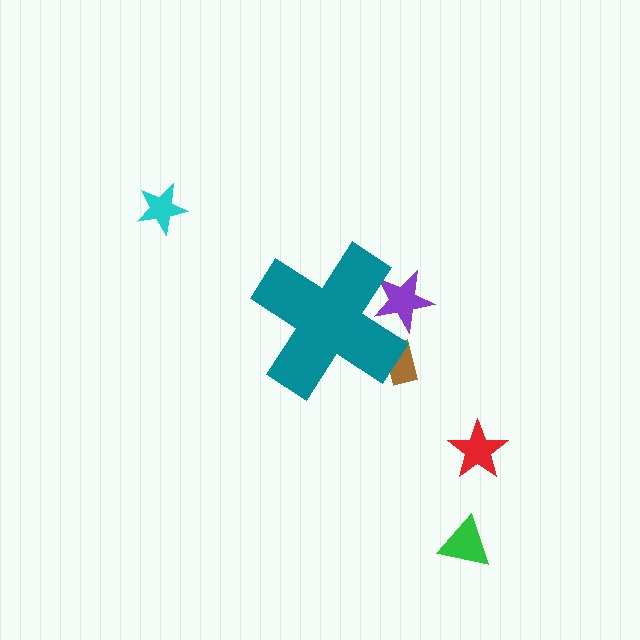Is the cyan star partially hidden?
No, the cyan star is fully visible.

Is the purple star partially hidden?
Yes, the purple star is partially hidden behind the teal cross.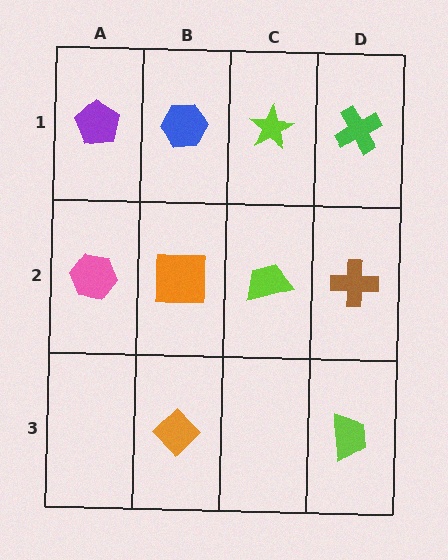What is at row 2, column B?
An orange square.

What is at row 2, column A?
A pink hexagon.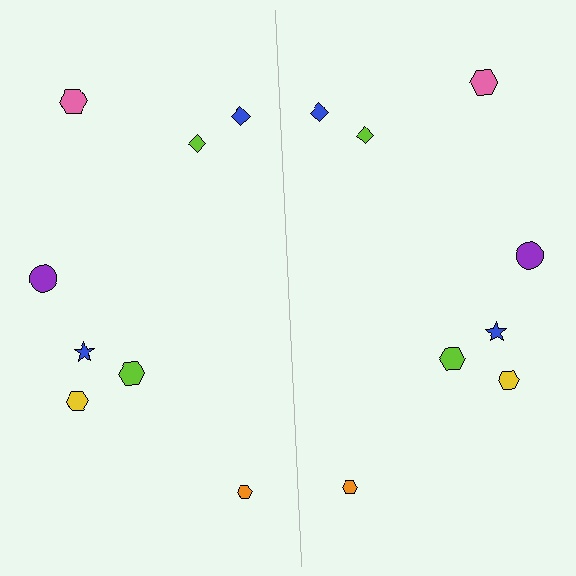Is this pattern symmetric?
Yes, this pattern has bilateral (reflection) symmetry.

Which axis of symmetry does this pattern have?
The pattern has a vertical axis of symmetry running through the center of the image.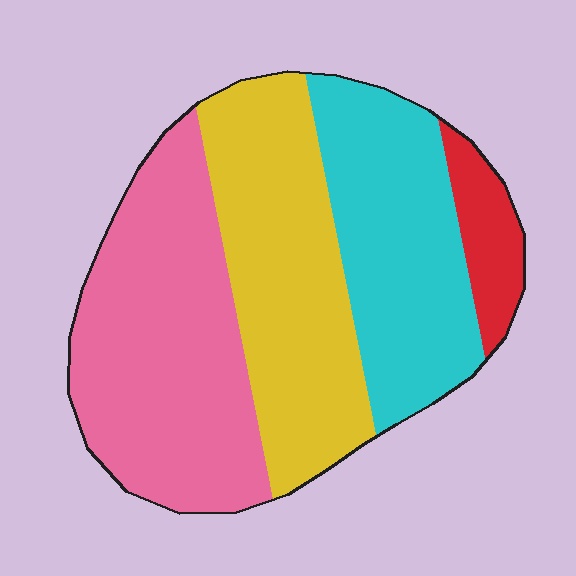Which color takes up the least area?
Red, at roughly 5%.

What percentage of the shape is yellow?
Yellow takes up between a sixth and a third of the shape.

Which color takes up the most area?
Pink, at roughly 35%.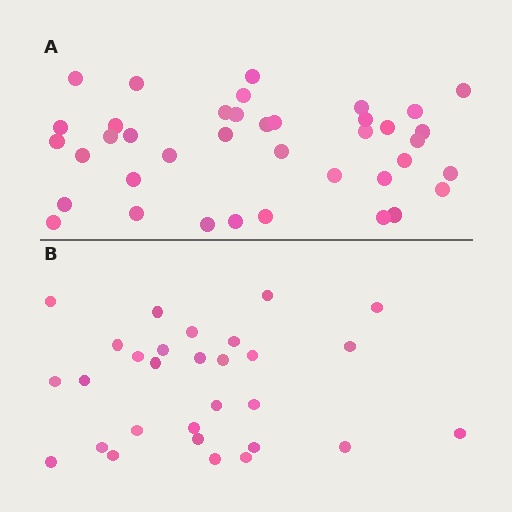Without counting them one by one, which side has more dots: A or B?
Region A (the top region) has more dots.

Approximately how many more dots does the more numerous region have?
Region A has roughly 10 or so more dots than region B.